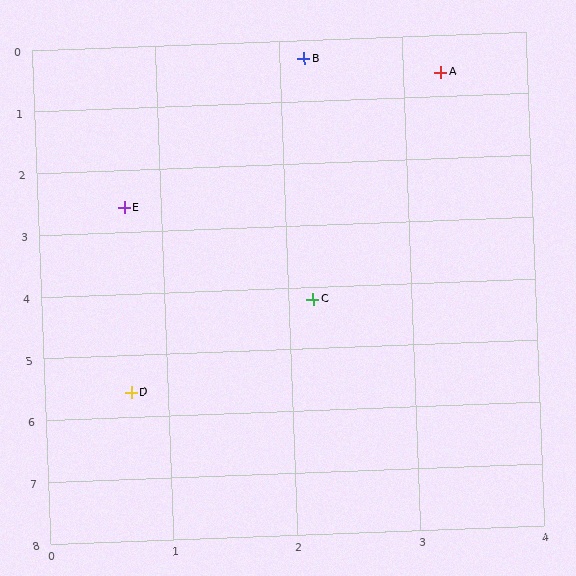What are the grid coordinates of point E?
Point E is at approximately (0.7, 2.6).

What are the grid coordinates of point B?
Point B is at approximately (2.2, 0.3).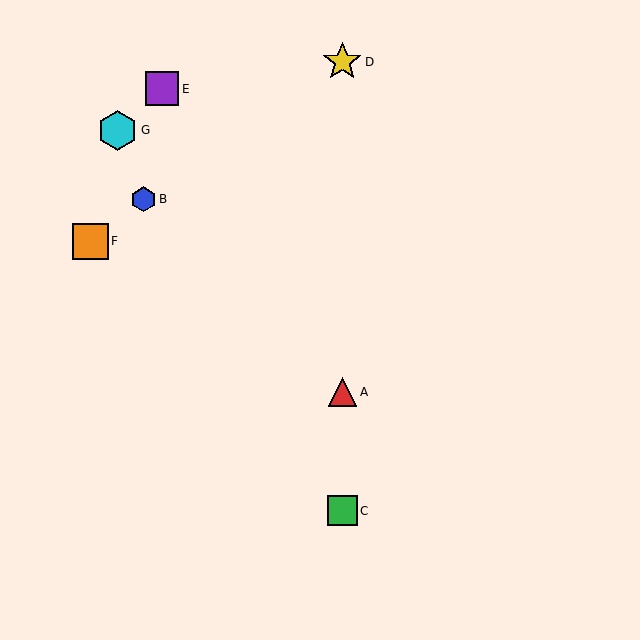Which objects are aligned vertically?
Objects A, C, D are aligned vertically.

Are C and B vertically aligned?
No, C is at x≈342 and B is at x≈143.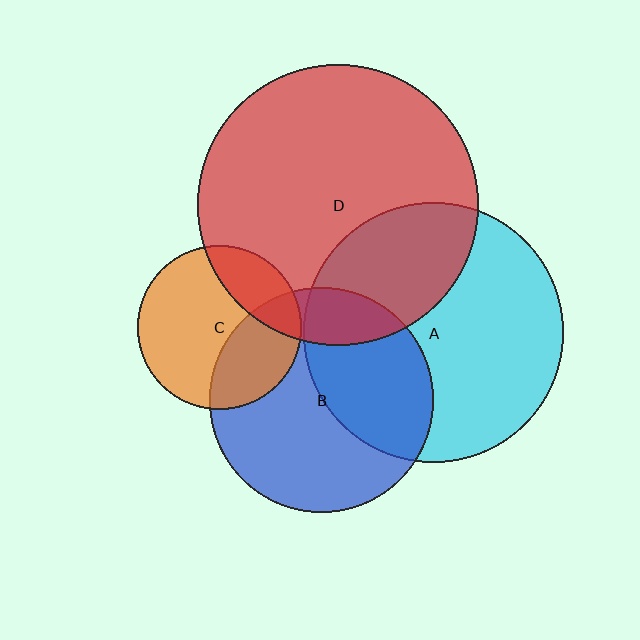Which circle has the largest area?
Circle D (red).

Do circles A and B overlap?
Yes.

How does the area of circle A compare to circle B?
Approximately 1.3 times.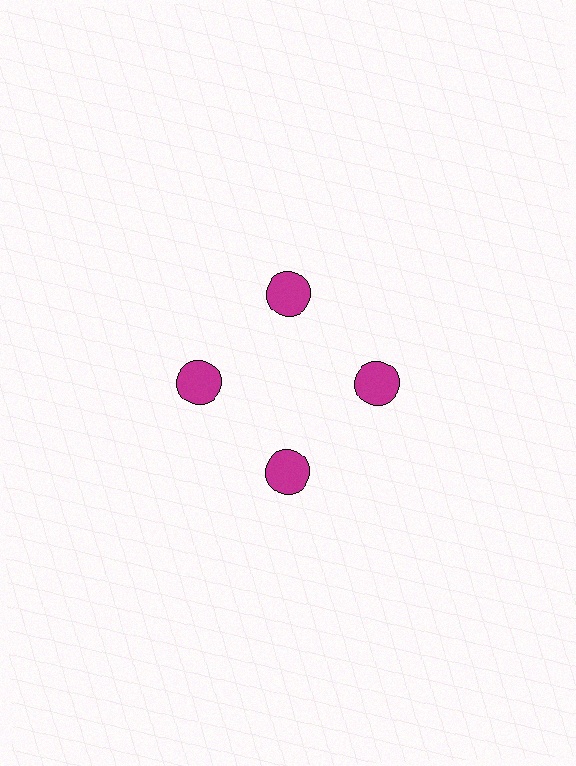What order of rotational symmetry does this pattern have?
This pattern has 4-fold rotational symmetry.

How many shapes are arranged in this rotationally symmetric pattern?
There are 4 shapes, arranged in 4 groups of 1.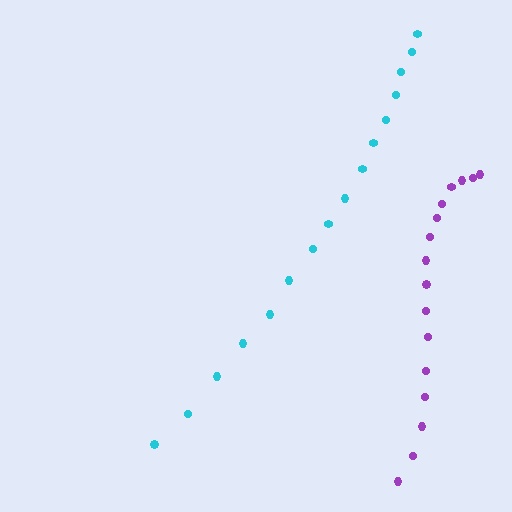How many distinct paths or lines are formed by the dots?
There are 2 distinct paths.